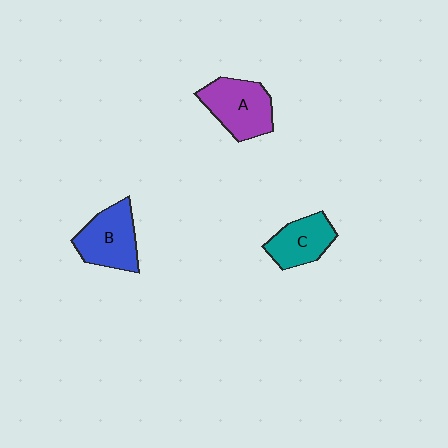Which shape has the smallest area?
Shape C (teal).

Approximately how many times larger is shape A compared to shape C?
Approximately 1.3 times.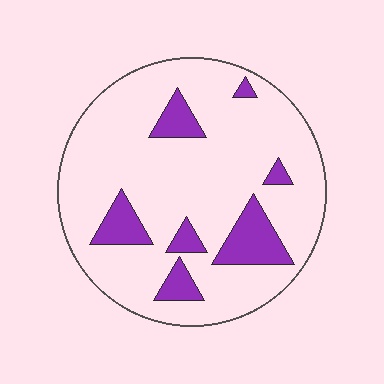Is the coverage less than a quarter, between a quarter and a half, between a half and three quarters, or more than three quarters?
Less than a quarter.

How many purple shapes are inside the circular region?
7.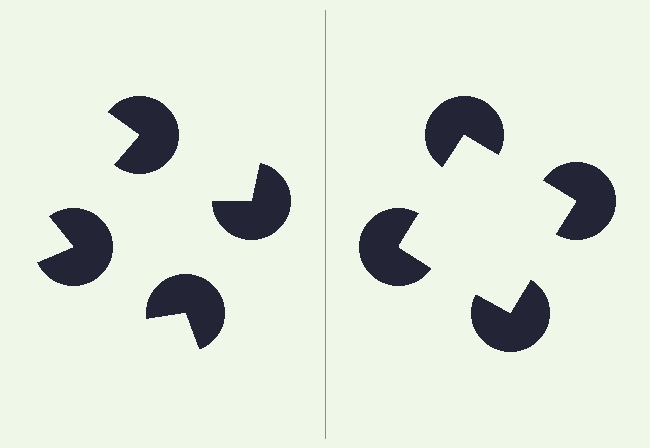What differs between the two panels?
The pac-man discs are positioned identically on both sides; only the wedge orientations differ. On the right they align to a square; on the left they are misaligned.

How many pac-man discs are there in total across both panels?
8 — 4 on each side.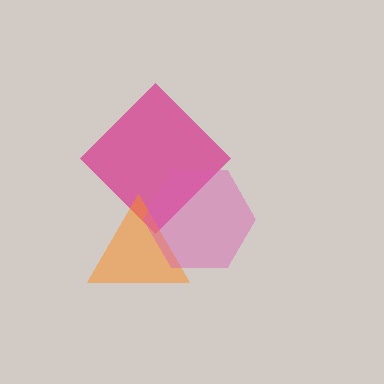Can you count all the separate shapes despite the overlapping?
Yes, there are 3 separate shapes.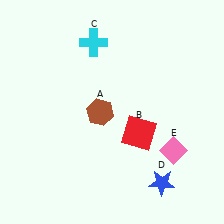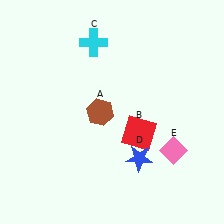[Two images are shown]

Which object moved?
The blue star (D) moved up.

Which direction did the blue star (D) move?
The blue star (D) moved up.